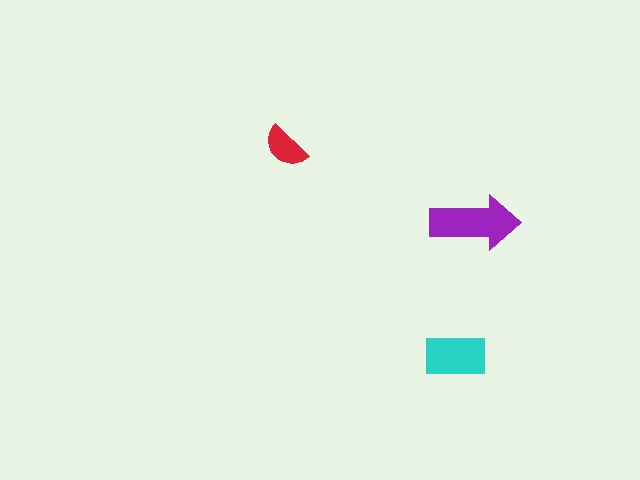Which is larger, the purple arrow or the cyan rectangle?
The purple arrow.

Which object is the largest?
The purple arrow.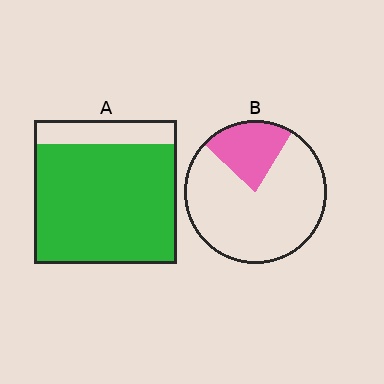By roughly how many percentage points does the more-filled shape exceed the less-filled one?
By roughly 60 percentage points (A over B).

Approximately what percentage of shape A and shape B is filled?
A is approximately 85% and B is approximately 20%.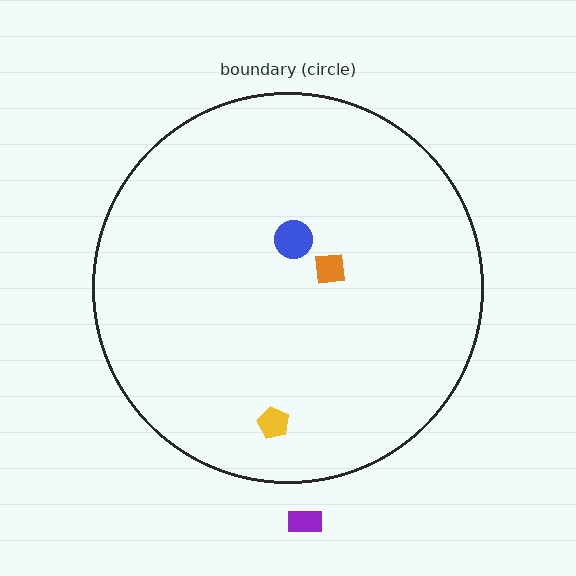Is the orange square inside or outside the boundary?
Inside.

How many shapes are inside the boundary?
3 inside, 1 outside.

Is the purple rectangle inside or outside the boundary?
Outside.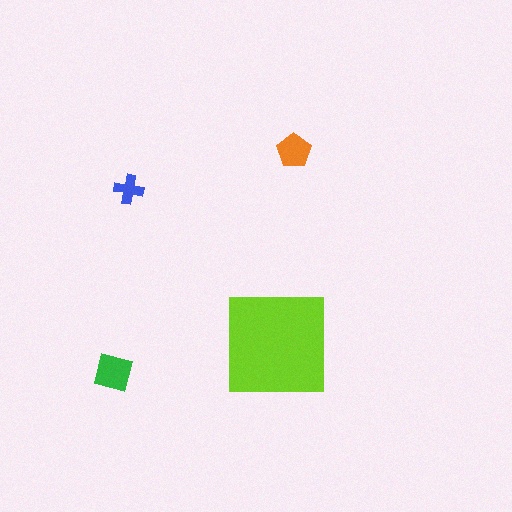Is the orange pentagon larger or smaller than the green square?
Smaller.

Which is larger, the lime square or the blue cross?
The lime square.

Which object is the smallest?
The blue cross.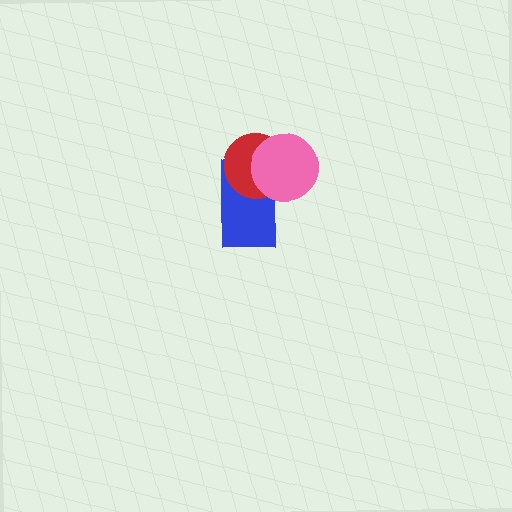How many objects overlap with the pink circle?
2 objects overlap with the pink circle.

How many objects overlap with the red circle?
2 objects overlap with the red circle.